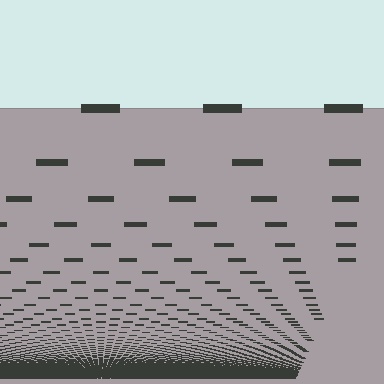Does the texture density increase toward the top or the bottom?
Density increases toward the bottom.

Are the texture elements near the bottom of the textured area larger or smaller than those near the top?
Smaller. The gradient is inverted — elements near the bottom are smaller and denser.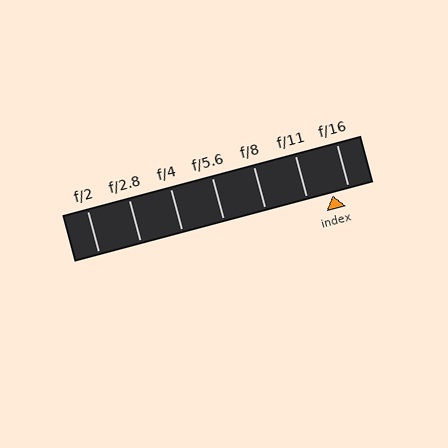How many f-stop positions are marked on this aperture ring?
There are 7 f-stop positions marked.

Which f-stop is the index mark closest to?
The index mark is closest to f/16.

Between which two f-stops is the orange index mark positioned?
The index mark is between f/11 and f/16.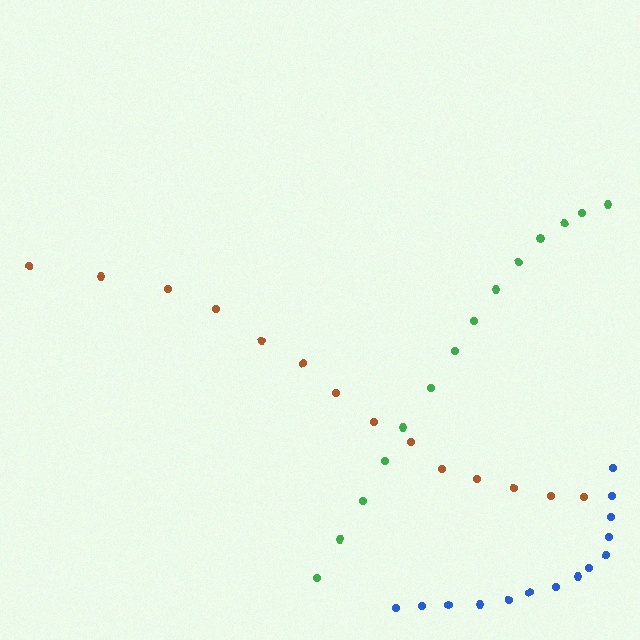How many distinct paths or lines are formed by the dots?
There are 3 distinct paths.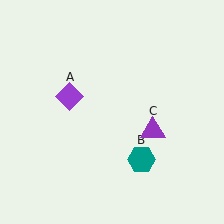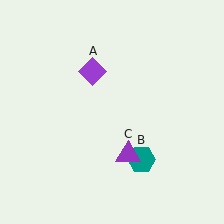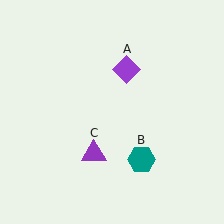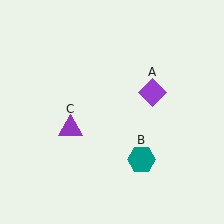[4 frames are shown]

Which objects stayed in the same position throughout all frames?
Teal hexagon (object B) remained stationary.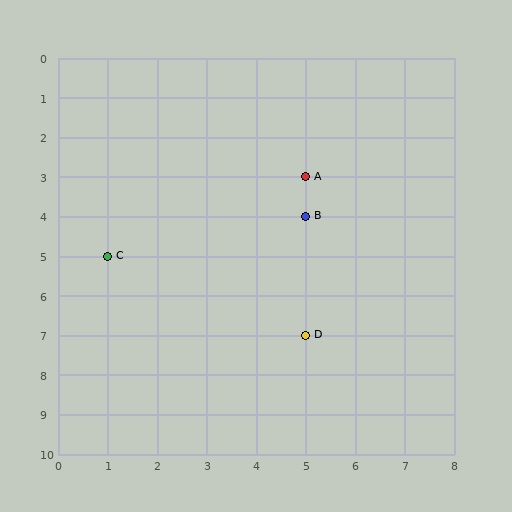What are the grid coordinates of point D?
Point D is at grid coordinates (5, 7).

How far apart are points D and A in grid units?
Points D and A are 4 rows apart.